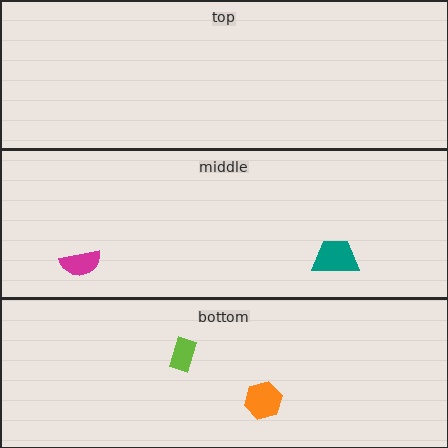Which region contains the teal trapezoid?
The middle region.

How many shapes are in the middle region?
2.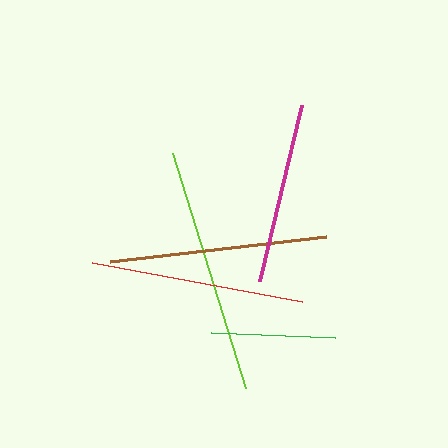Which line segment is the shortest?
The green line is the shortest at approximately 124 pixels.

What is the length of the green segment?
The green segment is approximately 124 pixels long.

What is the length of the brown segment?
The brown segment is approximately 217 pixels long.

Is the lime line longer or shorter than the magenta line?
The lime line is longer than the magenta line.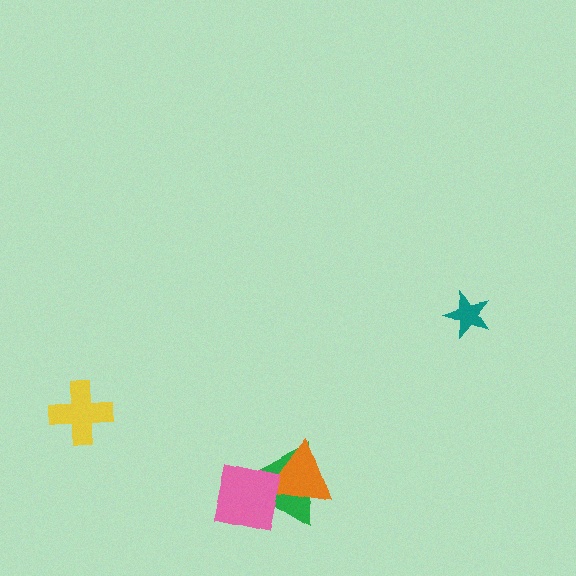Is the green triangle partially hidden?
Yes, it is partially covered by another shape.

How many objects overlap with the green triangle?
2 objects overlap with the green triangle.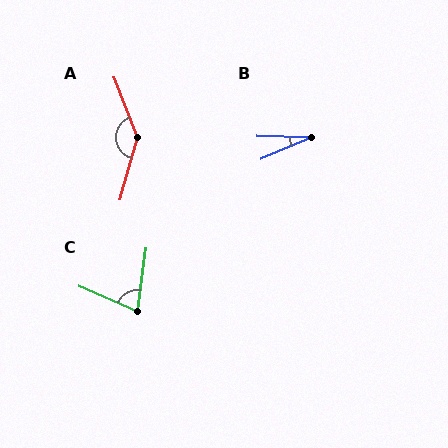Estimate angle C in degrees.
Approximately 75 degrees.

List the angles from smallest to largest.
B (24°), C (75°), A (144°).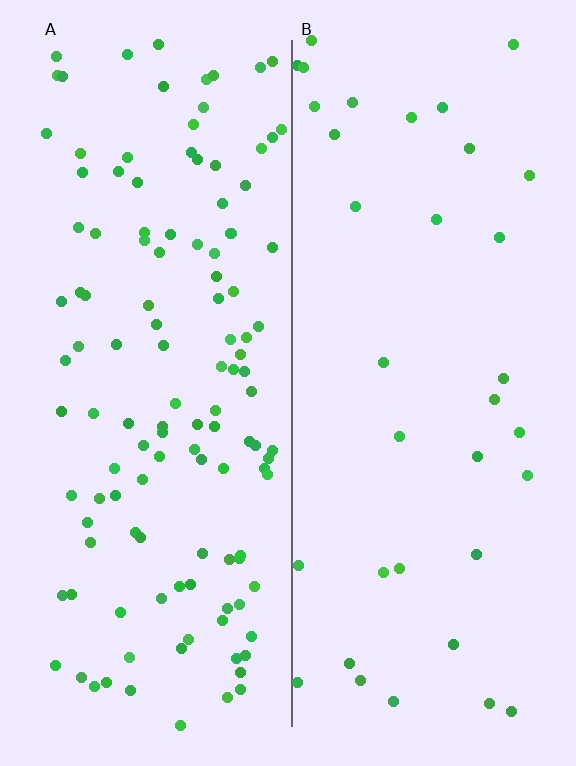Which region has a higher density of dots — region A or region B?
A (the left).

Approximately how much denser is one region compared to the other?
Approximately 3.5× — region A over region B.